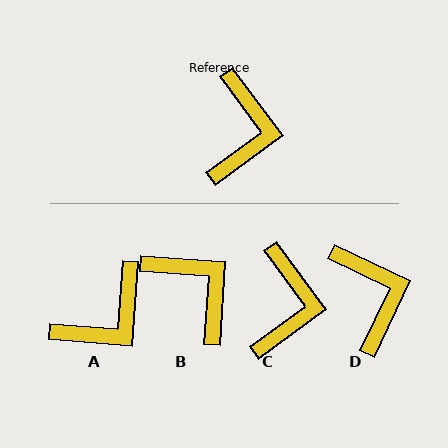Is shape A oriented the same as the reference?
No, it is off by about 41 degrees.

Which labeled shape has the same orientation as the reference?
C.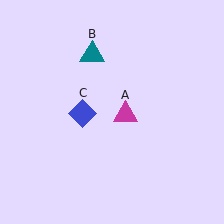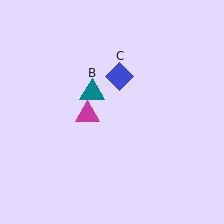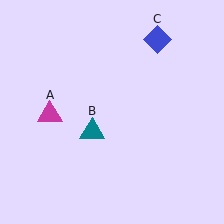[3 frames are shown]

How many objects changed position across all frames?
3 objects changed position: magenta triangle (object A), teal triangle (object B), blue diamond (object C).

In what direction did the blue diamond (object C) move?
The blue diamond (object C) moved up and to the right.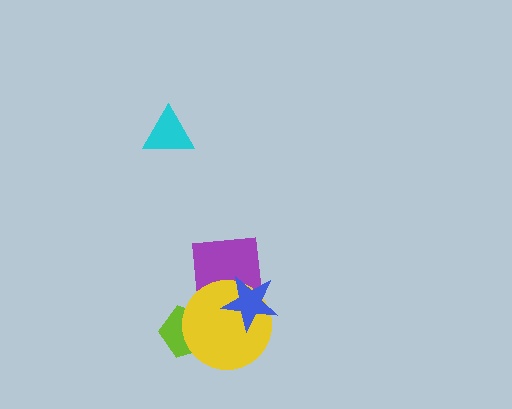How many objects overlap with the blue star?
2 objects overlap with the blue star.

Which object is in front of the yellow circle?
The blue star is in front of the yellow circle.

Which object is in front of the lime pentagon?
The yellow circle is in front of the lime pentagon.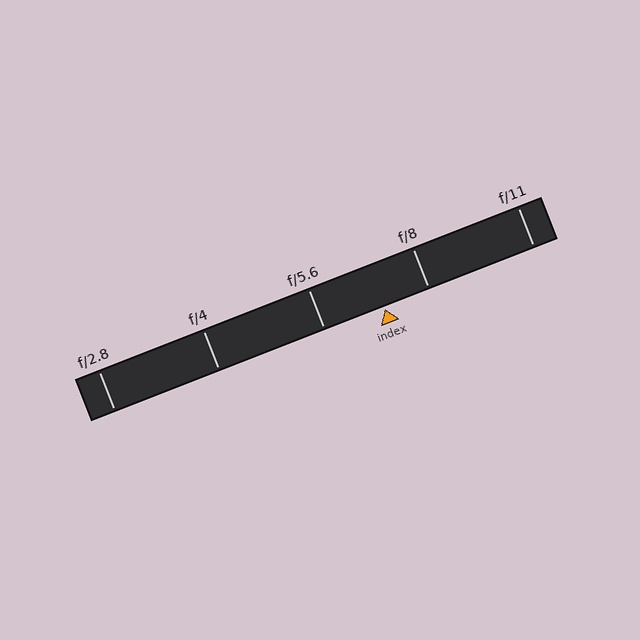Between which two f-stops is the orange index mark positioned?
The index mark is between f/5.6 and f/8.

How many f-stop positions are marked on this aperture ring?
There are 5 f-stop positions marked.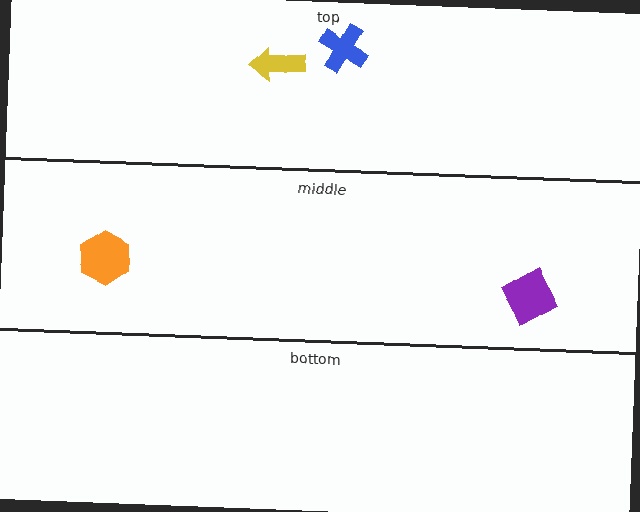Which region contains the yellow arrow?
The top region.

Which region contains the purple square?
The middle region.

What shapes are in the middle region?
The purple square, the orange hexagon.